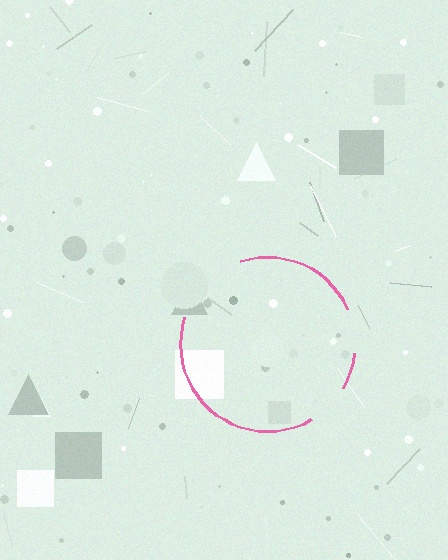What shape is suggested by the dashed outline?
The dashed outline suggests a circle.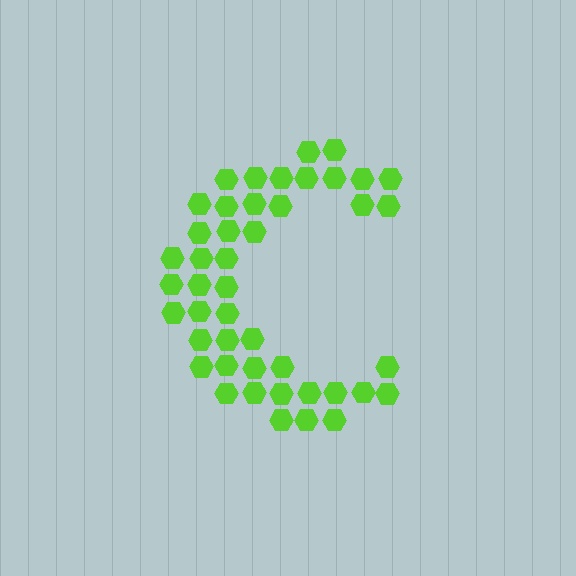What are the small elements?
The small elements are hexagons.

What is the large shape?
The large shape is the letter C.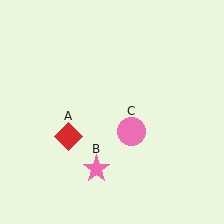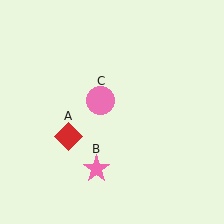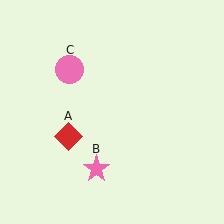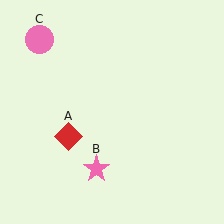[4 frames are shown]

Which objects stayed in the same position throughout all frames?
Red diamond (object A) and pink star (object B) remained stationary.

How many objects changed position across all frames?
1 object changed position: pink circle (object C).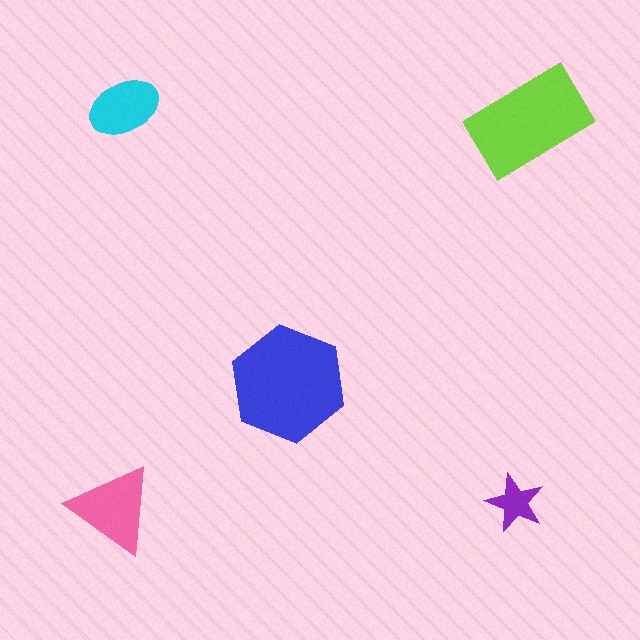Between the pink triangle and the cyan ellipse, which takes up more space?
The pink triangle.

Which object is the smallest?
The purple star.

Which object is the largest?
The blue hexagon.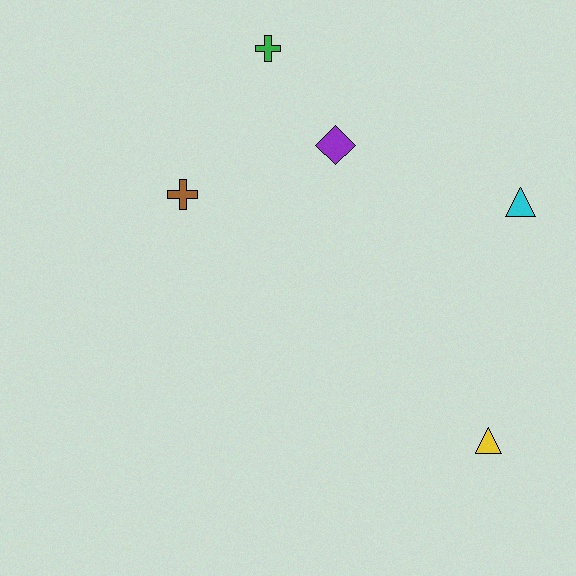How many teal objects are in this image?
There are no teal objects.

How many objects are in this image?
There are 5 objects.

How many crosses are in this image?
There are 2 crosses.